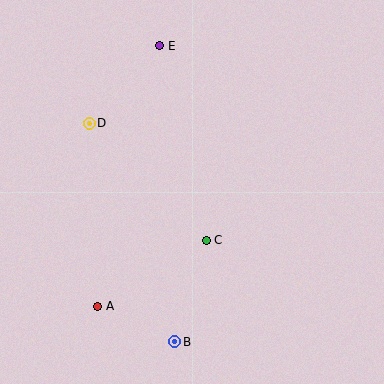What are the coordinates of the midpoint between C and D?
The midpoint between C and D is at (148, 182).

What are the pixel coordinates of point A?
Point A is at (98, 306).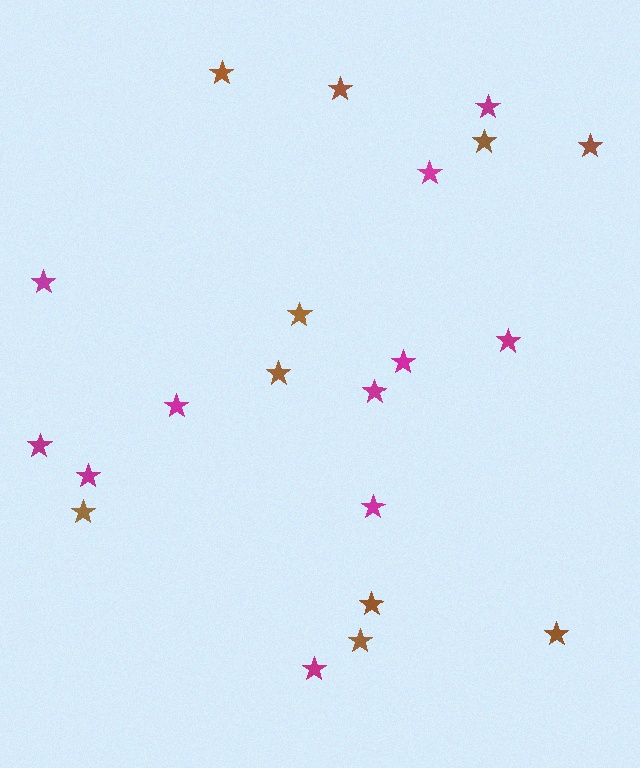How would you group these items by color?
There are 2 groups: one group of brown stars (10) and one group of magenta stars (11).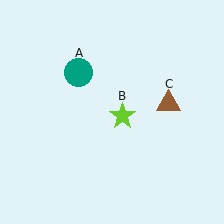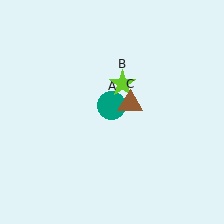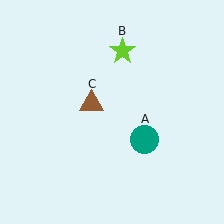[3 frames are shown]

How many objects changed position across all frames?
3 objects changed position: teal circle (object A), lime star (object B), brown triangle (object C).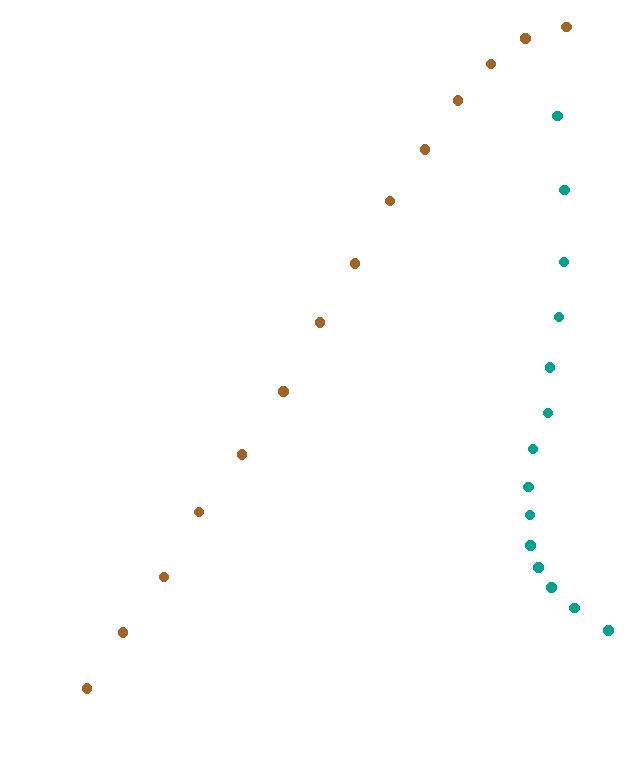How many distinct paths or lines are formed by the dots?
There are 2 distinct paths.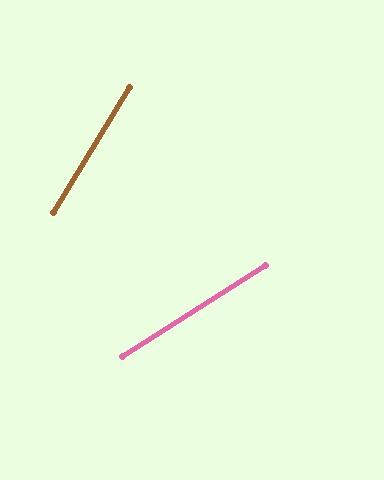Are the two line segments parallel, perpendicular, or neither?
Neither parallel nor perpendicular — they differ by about 26°.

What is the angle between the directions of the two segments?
Approximately 26 degrees.